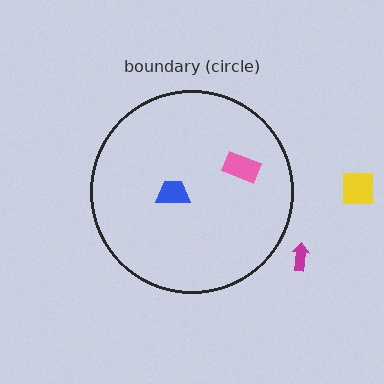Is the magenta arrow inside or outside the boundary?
Outside.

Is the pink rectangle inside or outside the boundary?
Inside.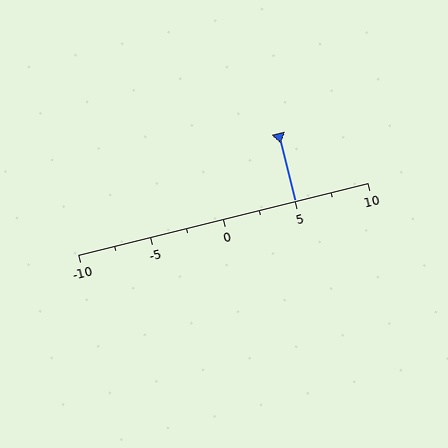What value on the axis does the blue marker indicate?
The marker indicates approximately 5.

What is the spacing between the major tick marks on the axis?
The major ticks are spaced 5 apart.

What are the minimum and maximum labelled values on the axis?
The axis runs from -10 to 10.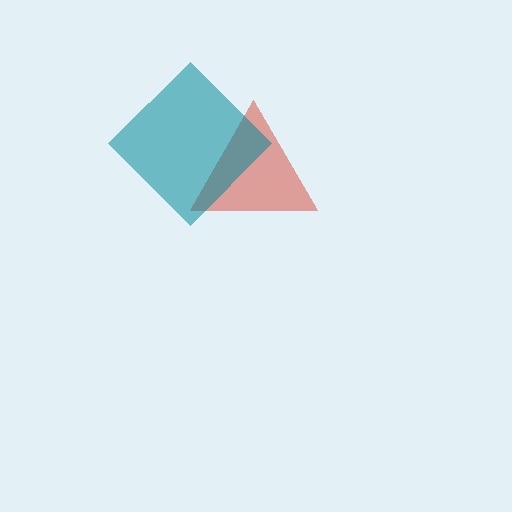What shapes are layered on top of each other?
The layered shapes are: a red triangle, a teal diamond.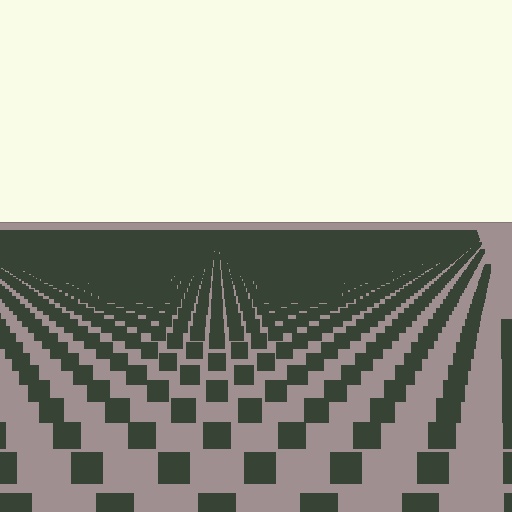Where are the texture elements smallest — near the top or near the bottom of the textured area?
Near the top.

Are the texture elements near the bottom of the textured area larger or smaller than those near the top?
Larger. Near the bottom, elements are closer to the viewer and appear at a bigger on-screen size.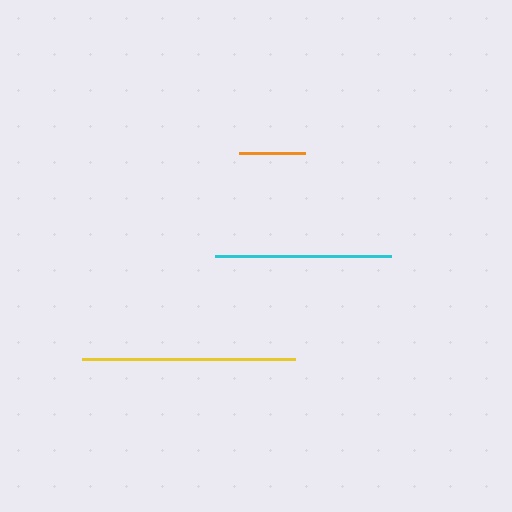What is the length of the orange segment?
The orange segment is approximately 66 pixels long.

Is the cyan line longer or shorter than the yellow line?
The yellow line is longer than the cyan line.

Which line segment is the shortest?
The orange line is the shortest at approximately 66 pixels.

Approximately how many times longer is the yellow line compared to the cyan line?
The yellow line is approximately 1.2 times the length of the cyan line.